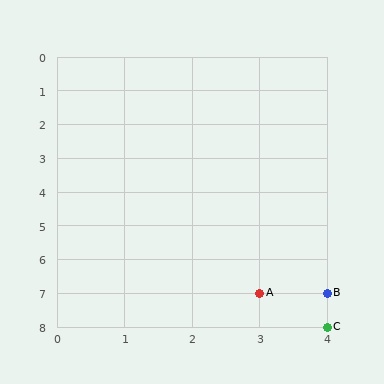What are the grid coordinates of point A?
Point A is at grid coordinates (3, 7).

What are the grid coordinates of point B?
Point B is at grid coordinates (4, 7).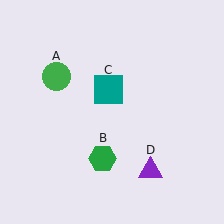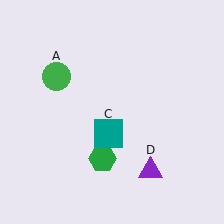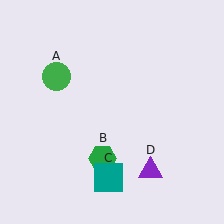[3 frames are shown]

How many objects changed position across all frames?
1 object changed position: teal square (object C).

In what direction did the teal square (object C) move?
The teal square (object C) moved down.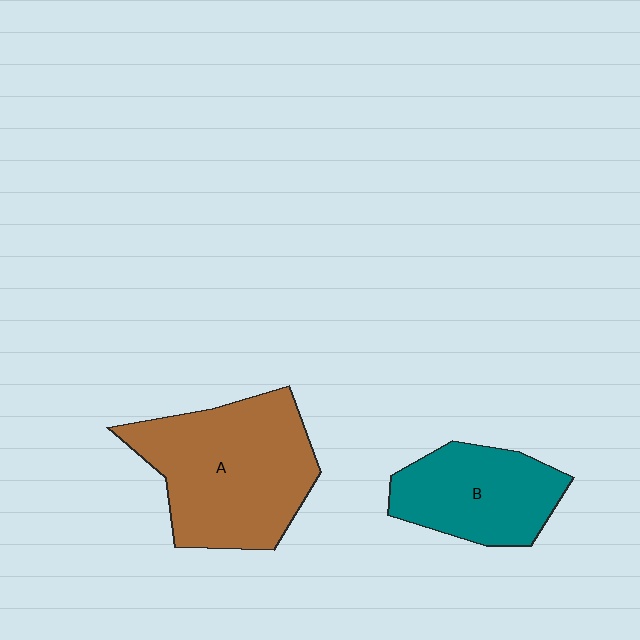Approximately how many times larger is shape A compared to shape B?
Approximately 1.6 times.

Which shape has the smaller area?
Shape B (teal).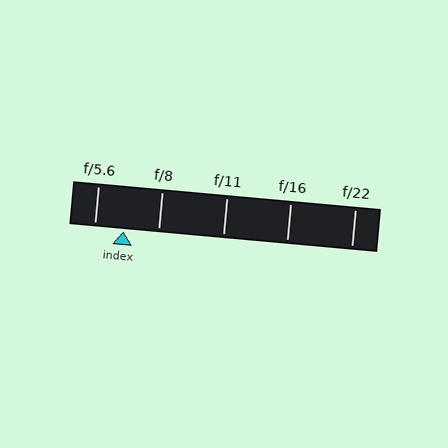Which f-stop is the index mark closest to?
The index mark is closest to f/5.6.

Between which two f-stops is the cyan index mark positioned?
The index mark is between f/5.6 and f/8.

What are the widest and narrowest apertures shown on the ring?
The widest aperture shown is f/5.6 and the narrowest is f/22.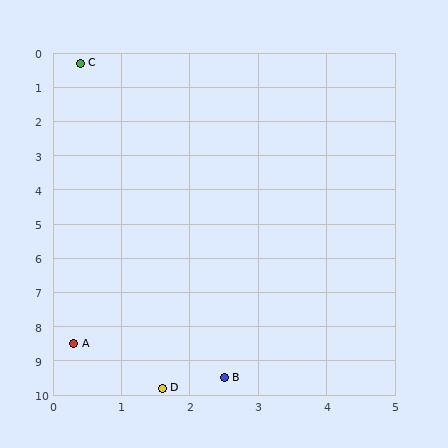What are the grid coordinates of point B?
Point B is at approximately (2.5, 9.5).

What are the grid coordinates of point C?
Point C is at approximately (0.4, 0.3).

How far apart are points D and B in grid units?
Points D and B are about 0.9 grid units apart.